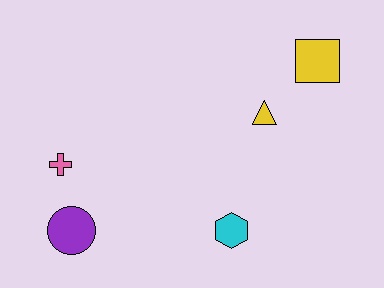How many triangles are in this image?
There is 1 triangle.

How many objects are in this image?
There are 5 objects.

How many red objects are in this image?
There are no red objects.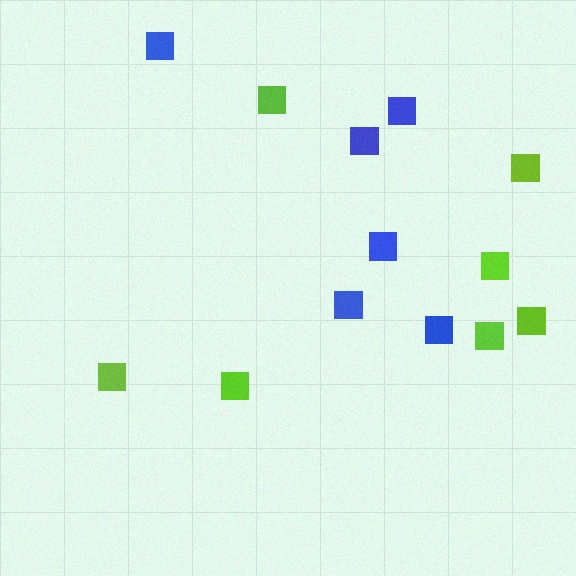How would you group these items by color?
There are 2 groups: one group of lime squares (7) and one group of blue squares (6).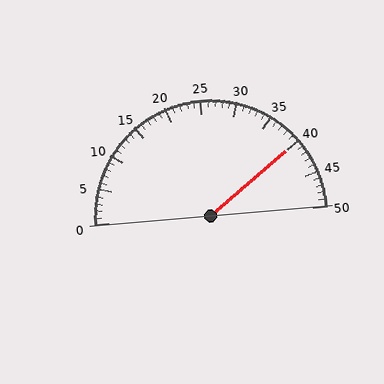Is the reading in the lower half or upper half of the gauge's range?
The reading is in the upper half of the range (0 to 50).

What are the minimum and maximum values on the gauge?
The gauge ranges from 0 to 50.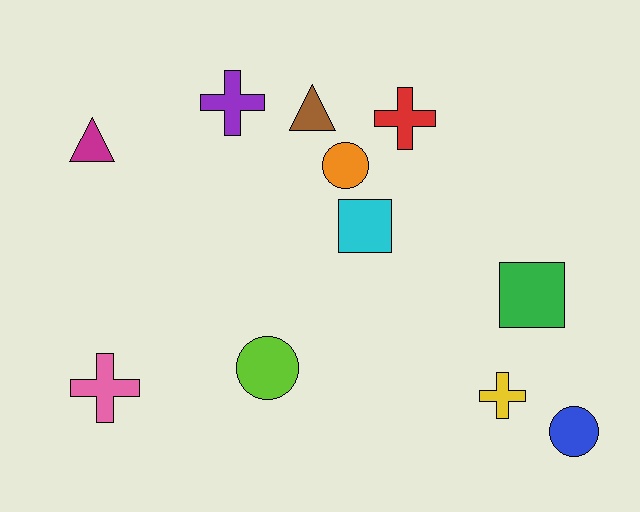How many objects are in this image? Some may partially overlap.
There are 11 objects.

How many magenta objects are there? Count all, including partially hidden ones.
There is 1 magenta object.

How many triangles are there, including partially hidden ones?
There are 2 triangles.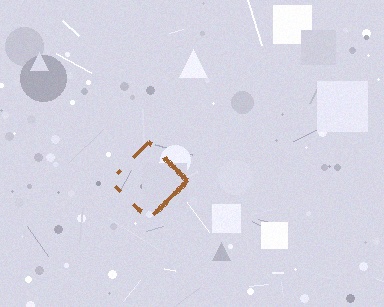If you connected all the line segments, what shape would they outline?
They would outline a diamond.